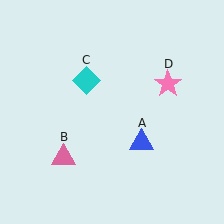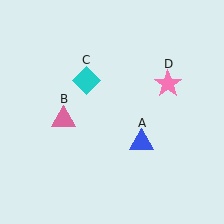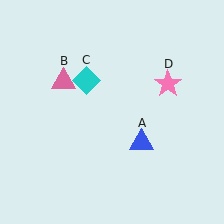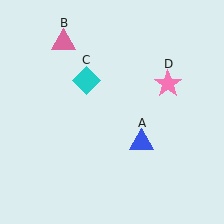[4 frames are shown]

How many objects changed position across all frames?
1 object changed position: pink triangle (object B).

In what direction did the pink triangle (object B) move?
The pink triangle (object B) moved up.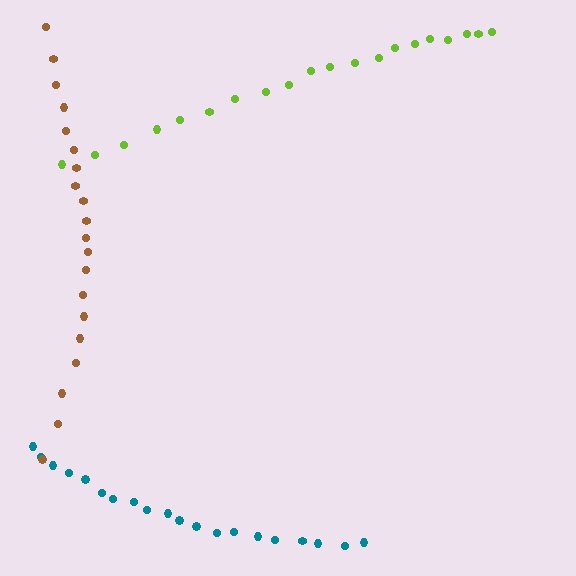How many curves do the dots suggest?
There are 3 distinct paths.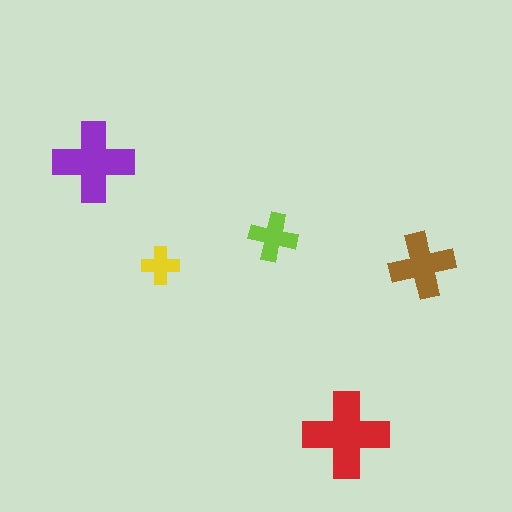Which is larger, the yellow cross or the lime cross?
The lime one.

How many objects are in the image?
There are 5 objects in the image.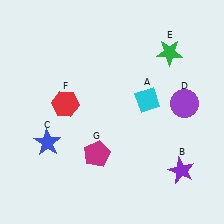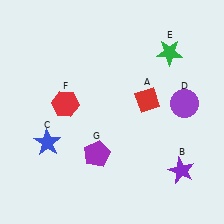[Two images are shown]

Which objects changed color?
A changed from cyan to red. G changed from magenta to purple.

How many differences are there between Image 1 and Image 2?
There are 2 differences between the two images.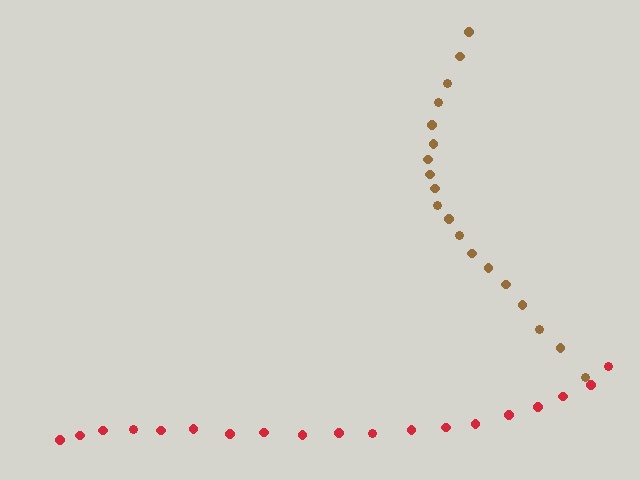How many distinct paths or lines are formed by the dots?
There are 2 distinct paths.